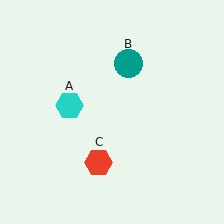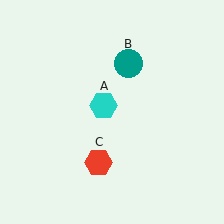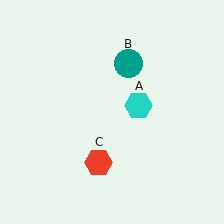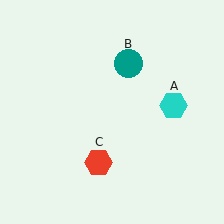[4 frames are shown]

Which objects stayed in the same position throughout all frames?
Teal circle (object B) and red hexagon (object C) remained stationary.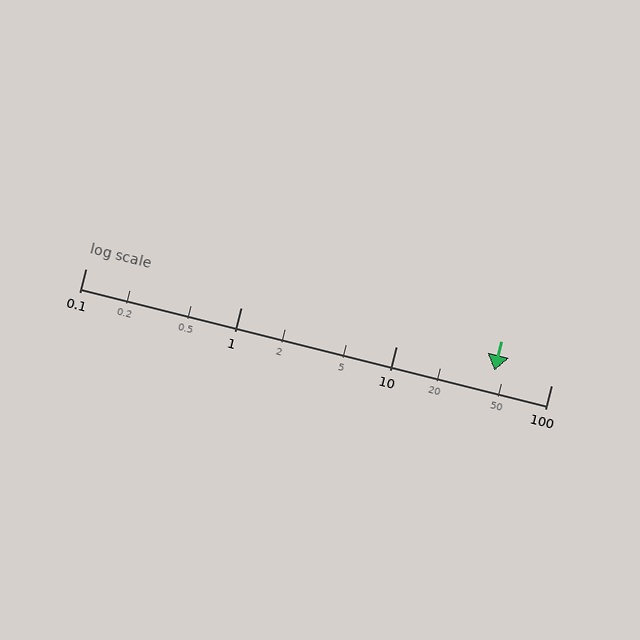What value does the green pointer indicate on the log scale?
The pointer indicates approximately 43.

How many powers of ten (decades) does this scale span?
The scale spans 3 decades, from 0.1 to 100.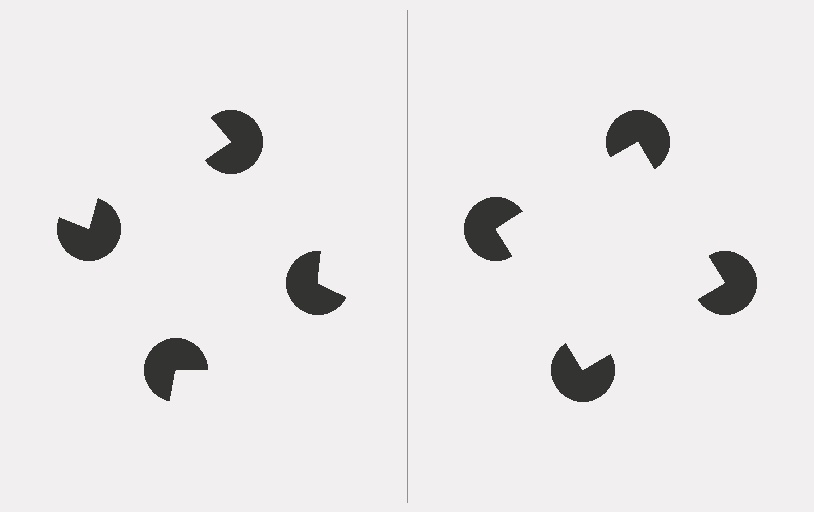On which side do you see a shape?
An illusory square appears on the right side. On the left side the wedge cuts are rotated, so no coherent shape forms.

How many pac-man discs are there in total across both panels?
8 — 4 on each side.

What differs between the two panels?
The pac-man discs are positioned identically on both sides; only the wedge orientations differ. On the right they align to a square; on the left they are misaligned.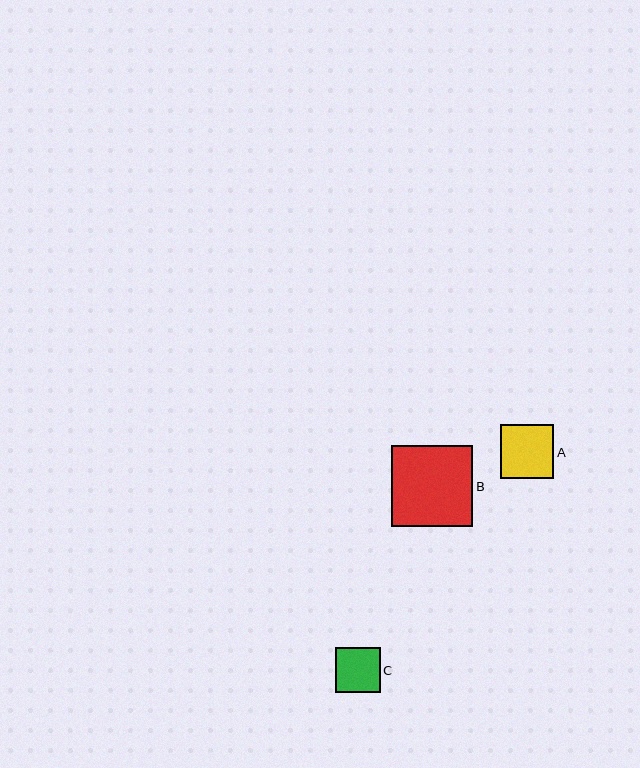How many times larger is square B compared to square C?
Square B is approximately 1.8 times the size of square C.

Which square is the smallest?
Square C is the smallest with a size of approximately 45 pixels.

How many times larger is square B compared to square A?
Square B is approximately 1.5 times the size of square A.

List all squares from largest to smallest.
From largest to smallest: B, A, C.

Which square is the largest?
Square B is the largest with a size of approximately 81 pixels.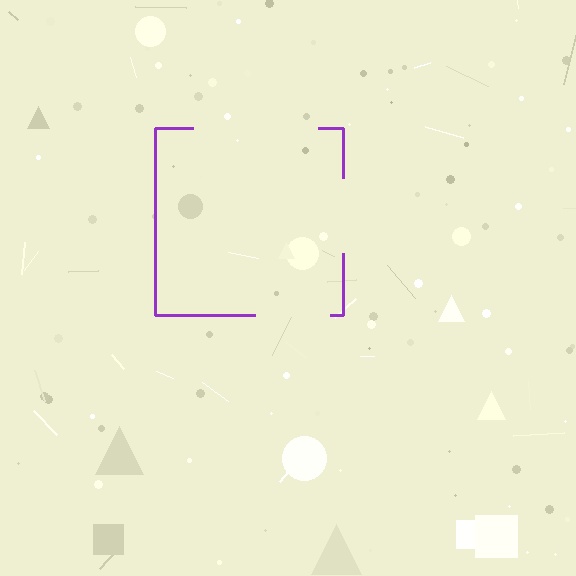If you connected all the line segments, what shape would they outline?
They would outline a square.